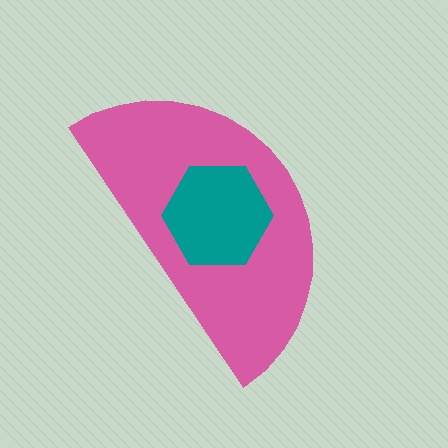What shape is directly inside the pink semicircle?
The teal hexagon.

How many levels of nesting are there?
2.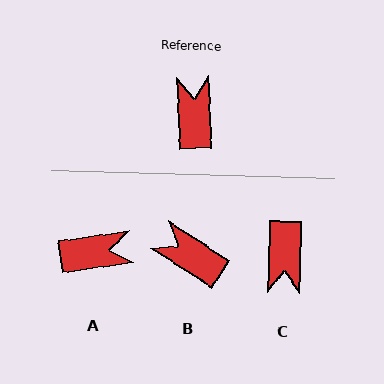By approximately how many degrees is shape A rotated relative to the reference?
Approximately 84 degrees clockwise.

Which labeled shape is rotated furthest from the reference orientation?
C, about 177 degrees away.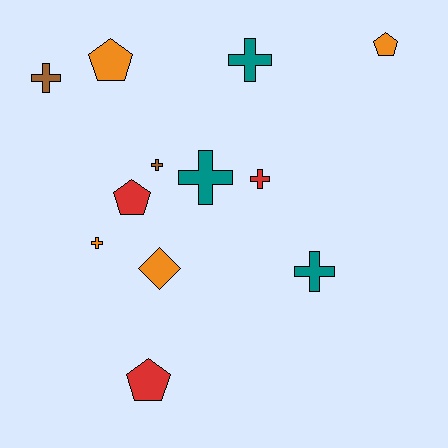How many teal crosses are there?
There are 3 teal crosses.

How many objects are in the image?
There are 12 objects.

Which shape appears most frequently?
Cross, with 7 objects.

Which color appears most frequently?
Orange, with 4 objects.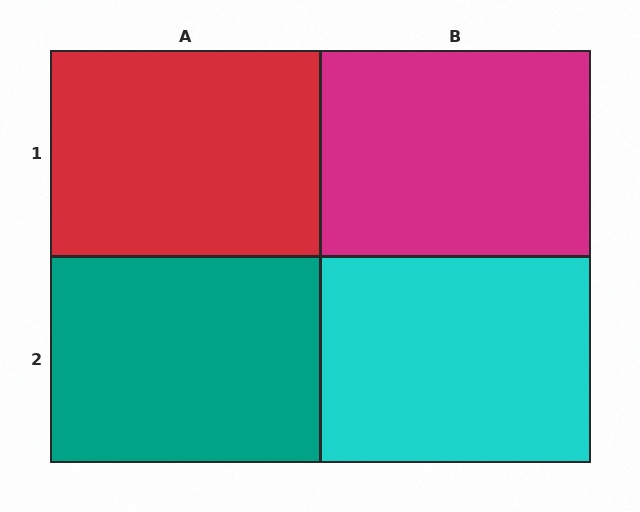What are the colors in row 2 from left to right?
Teal, cyan.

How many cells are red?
1 cell is red.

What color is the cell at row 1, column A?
Red.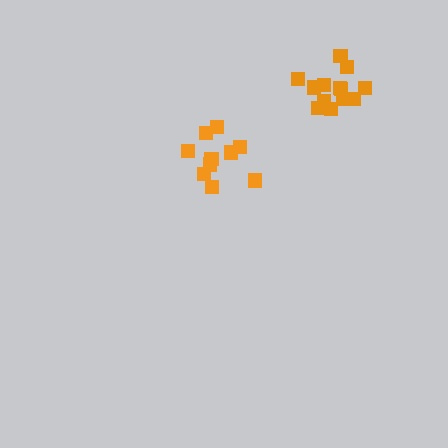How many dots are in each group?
Group 1: 13 dots, Group 2: 10 dots (23 total).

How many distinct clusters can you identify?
There are 2 distinct clusters.